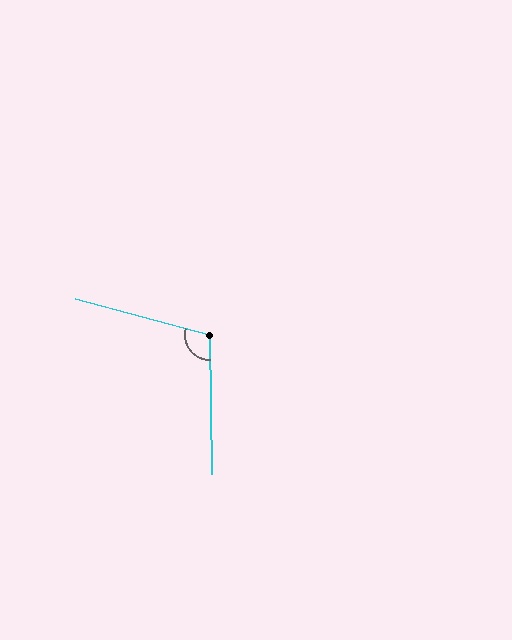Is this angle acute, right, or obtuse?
It is obtuse.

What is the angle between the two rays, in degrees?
Approximately 106 degrees.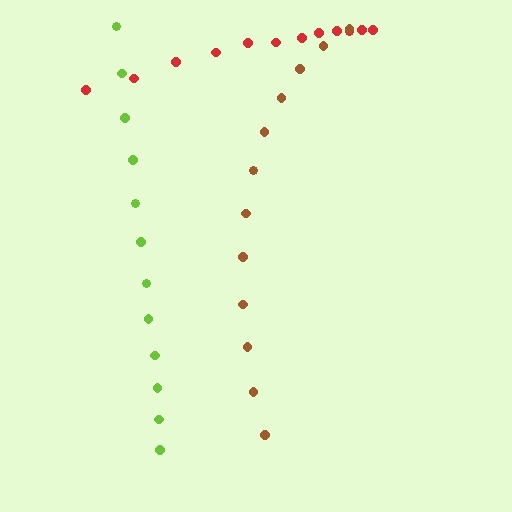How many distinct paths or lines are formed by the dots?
There are 3 distinct paths.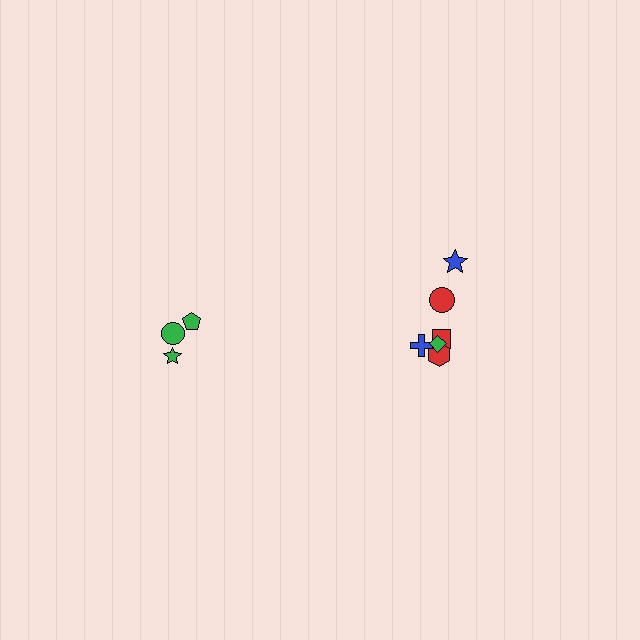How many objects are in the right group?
There are 6 objects.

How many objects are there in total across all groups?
There are 9 objects.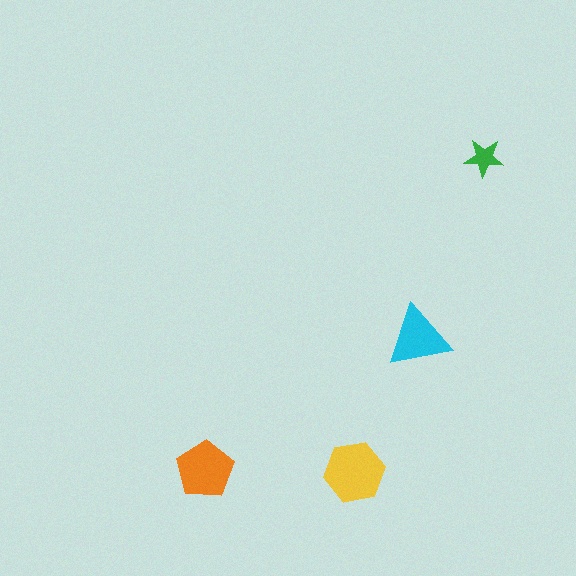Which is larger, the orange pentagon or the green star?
The orange pentagon.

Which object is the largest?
The yellow hexagon.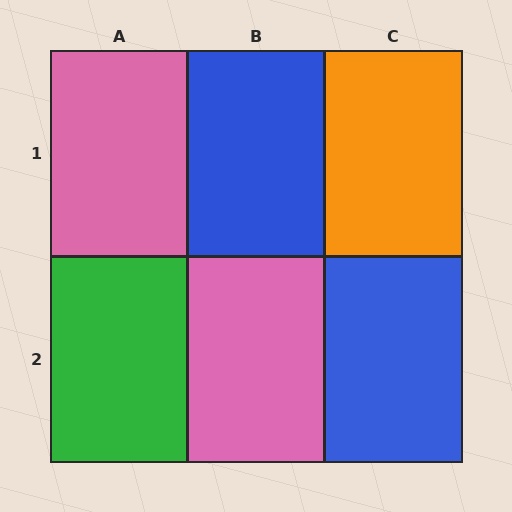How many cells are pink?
2 cells are pink.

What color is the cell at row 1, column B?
Blue.